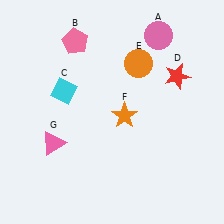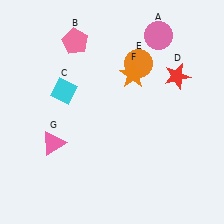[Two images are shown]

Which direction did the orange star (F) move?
The orange star (F) moved up.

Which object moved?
The orange star (F) moved up.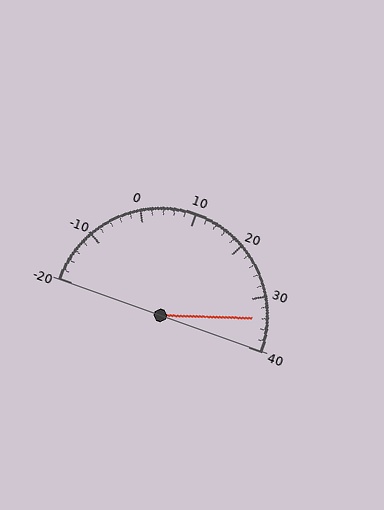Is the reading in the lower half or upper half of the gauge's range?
The reading is in the upper half of the range (-20 to 40).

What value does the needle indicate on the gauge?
The needle indicates approximately 34.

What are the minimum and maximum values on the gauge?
The gauge ranges from -20 to 40.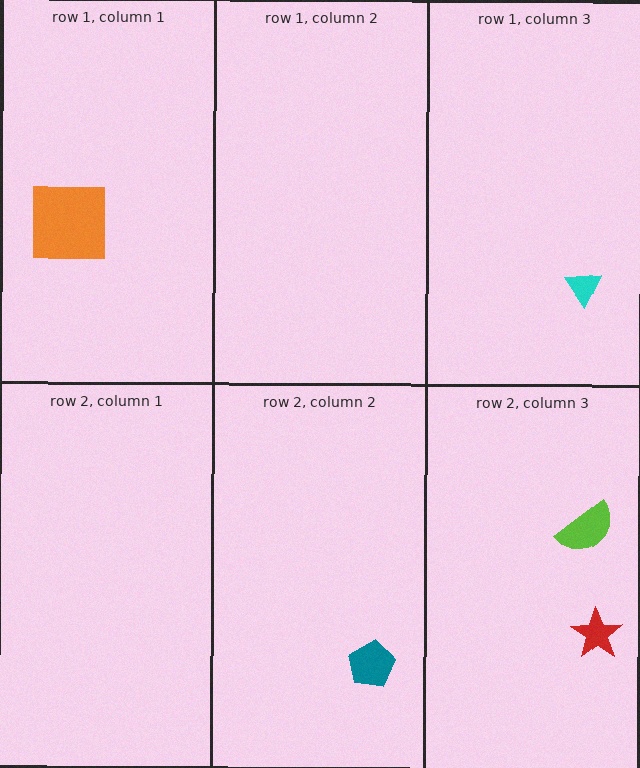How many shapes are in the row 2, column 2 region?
1.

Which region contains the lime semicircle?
The row 2, column 3 region.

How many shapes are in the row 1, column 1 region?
1.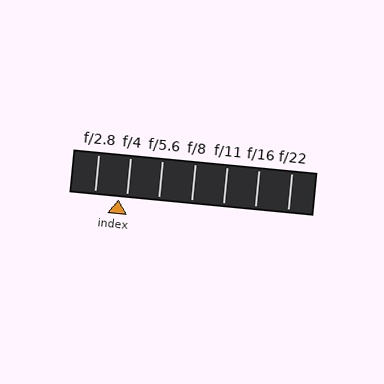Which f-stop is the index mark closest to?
The index mark is closest to f/4.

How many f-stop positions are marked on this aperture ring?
There are 7 f-stop positions marked.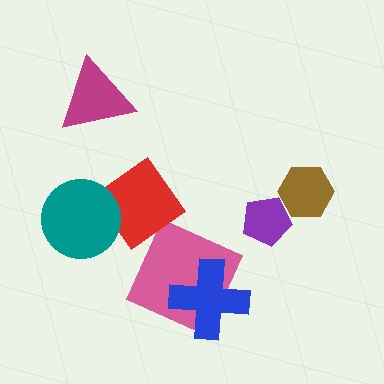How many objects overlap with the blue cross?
1 object overlaps with the blue cross.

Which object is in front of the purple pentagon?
The brown hexagon is in front of the purple pentagon.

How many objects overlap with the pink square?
1 object overlaps with the pink square.